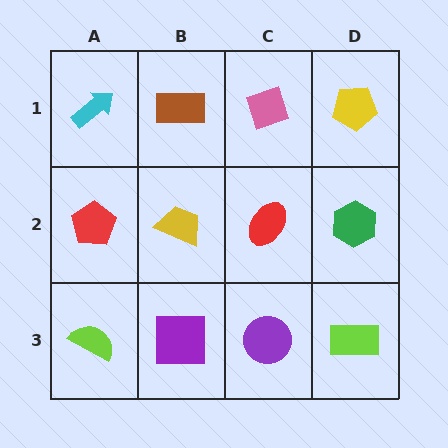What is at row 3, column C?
A purple circle.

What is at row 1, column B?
A brown rectangle.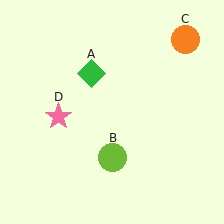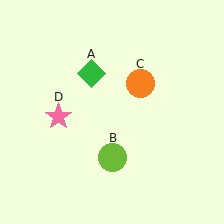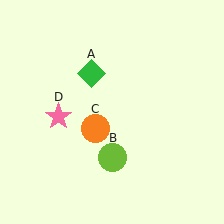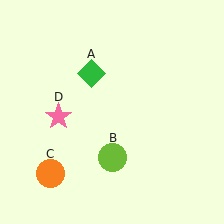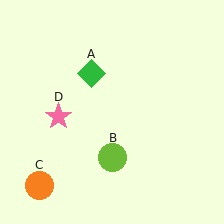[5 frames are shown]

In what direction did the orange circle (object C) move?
The orange circle (object C) moved down and to the left.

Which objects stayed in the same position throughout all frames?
Green diamond (object A) and lime circle (object B) and pink star (object D) remained stationary.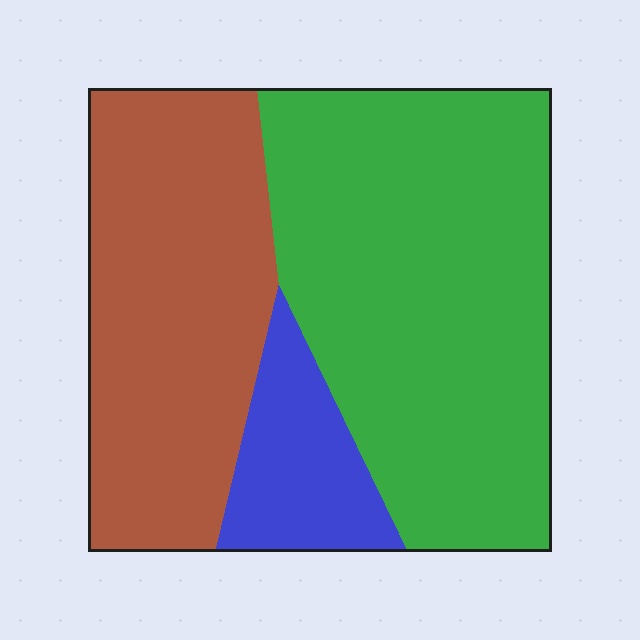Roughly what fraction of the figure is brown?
Brown covers roughly 35% of the figure.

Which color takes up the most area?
Green, at roughly 50%.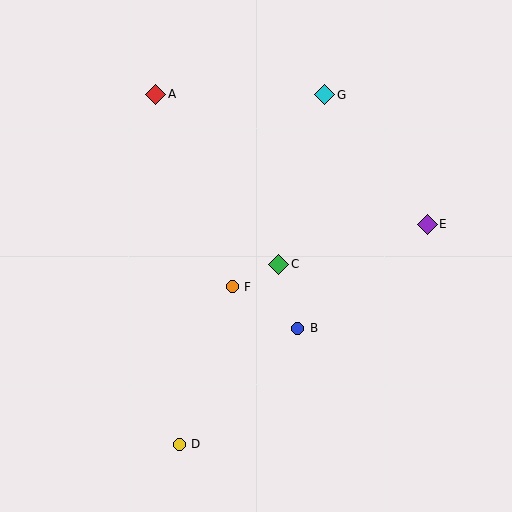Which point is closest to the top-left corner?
Point A is closest to the top-left corner.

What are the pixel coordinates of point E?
Point E is at (427, 224).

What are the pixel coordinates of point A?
Point A is at (156, 94).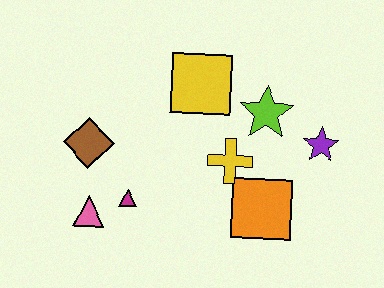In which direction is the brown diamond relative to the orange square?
The brown diamond is to the left of the orange square.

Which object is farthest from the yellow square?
The pink triangle is farthest from the yellow square.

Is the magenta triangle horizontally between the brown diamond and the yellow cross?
Yes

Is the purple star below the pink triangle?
No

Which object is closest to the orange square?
The yellow cross is closest to the orange square.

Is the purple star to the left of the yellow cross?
No